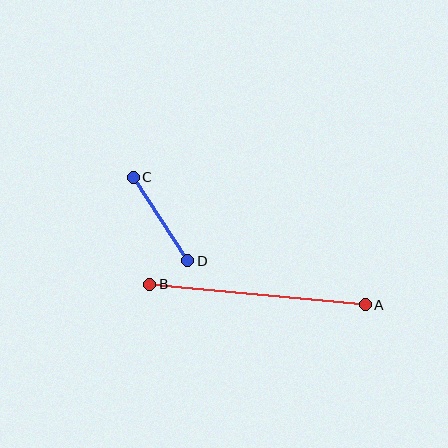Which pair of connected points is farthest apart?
Points A and B are farthest apart.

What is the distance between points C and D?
The distance is approximately 100 pixels.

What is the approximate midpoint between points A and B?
The midpoint is at approximately (258, 295) pixels.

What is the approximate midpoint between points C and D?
The midpoint is at approximately (161, 219) pixels.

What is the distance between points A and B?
The distance is approximately 216 pixels.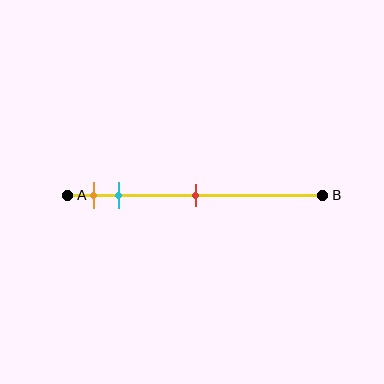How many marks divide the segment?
There are 3 marks dividing the segment.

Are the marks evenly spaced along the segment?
No, the marks are not evenly spaced.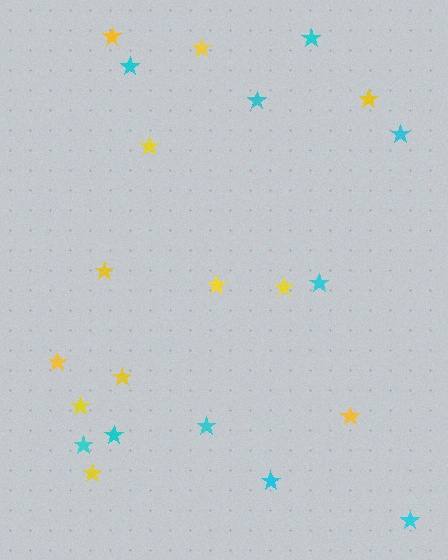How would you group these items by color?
There are 2 groups: one group of yellow stars (12) and one group of cyan stars (10).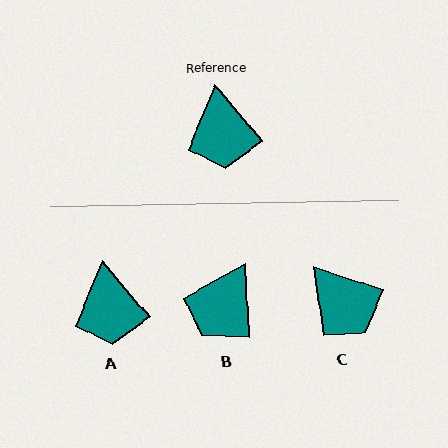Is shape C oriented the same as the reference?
No, it is off by about 30 degrees.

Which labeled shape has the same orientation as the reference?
A.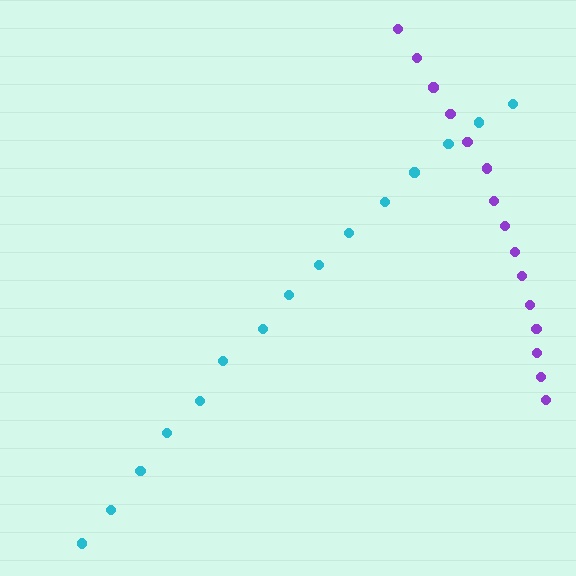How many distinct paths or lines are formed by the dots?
There are 2 distinct paths.